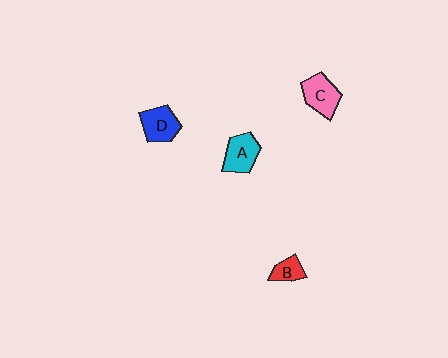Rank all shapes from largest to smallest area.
From largest to smallest: C (pink), D (blue), A (cyan), B (red).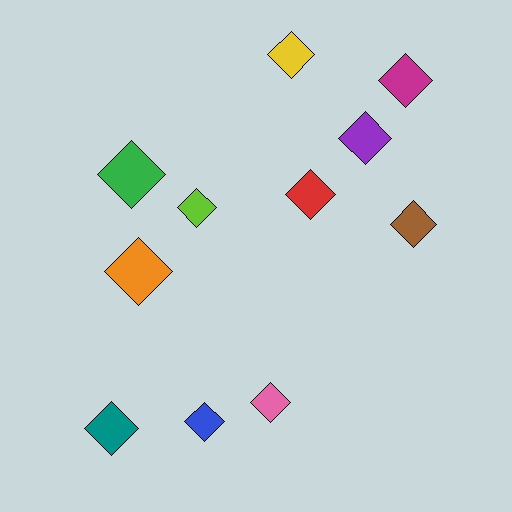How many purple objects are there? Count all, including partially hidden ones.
There is 1 purple object.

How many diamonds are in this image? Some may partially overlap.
There are 11 diamonds.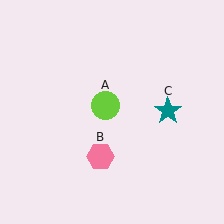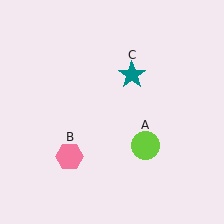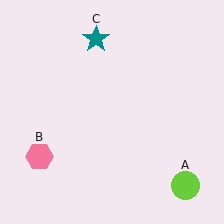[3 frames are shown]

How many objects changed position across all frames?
3 objects changed position: lime circle (object A), pink hexagon (object B), teal star (object C).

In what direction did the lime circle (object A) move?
The lime circle (object A) moved down and to the right.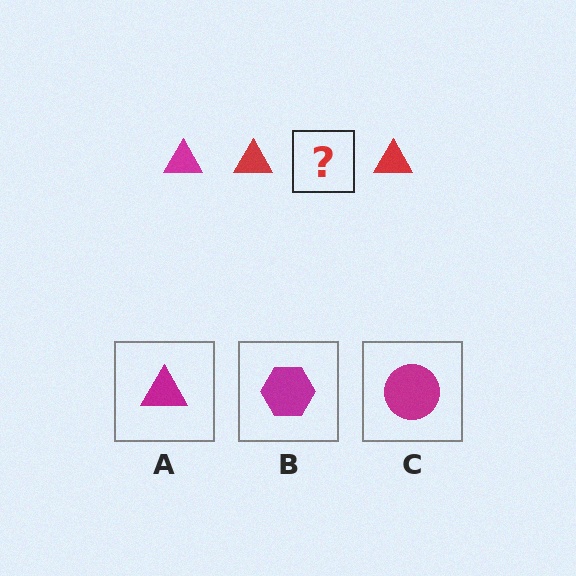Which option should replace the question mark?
Option A.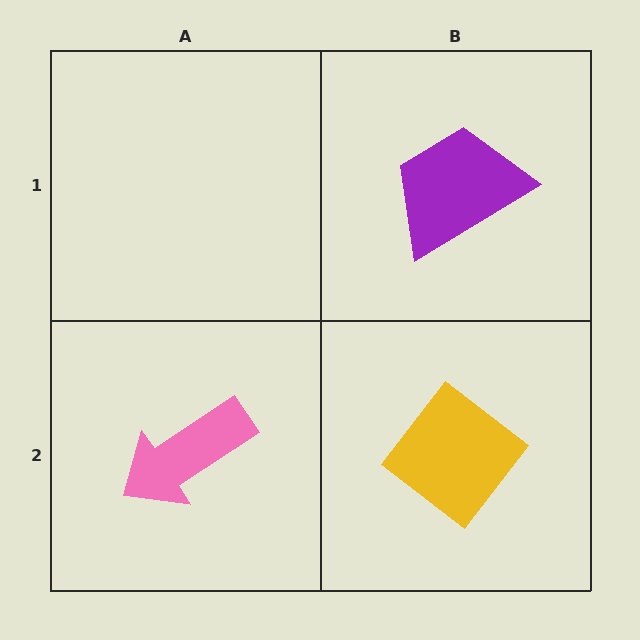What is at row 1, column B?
A purple trapezoid.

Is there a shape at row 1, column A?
No, that cell is empty.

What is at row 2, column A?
A pink arrow.